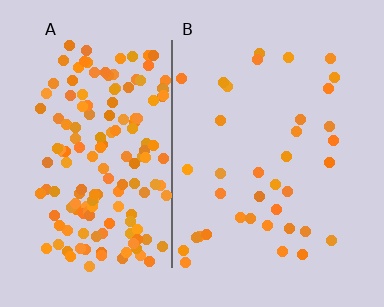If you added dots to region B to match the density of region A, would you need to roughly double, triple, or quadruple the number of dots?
Approximately quadruple.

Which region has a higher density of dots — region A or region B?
A (the left).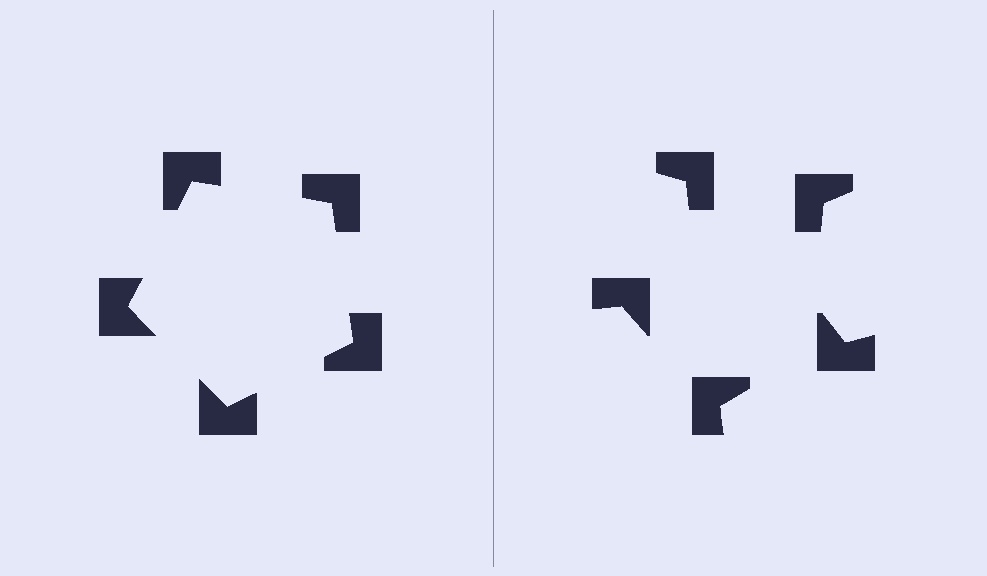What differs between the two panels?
The notched squares are positioned identically on both sides; only the wedge orientations differ. On the left they align to a pentagon; on the right they are misaligned.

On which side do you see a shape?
An illusory pentagon appears on the left side. On the right side the wedge cuts are rotated, so no coherent shape forms.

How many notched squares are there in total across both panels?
10 — 5 on each side.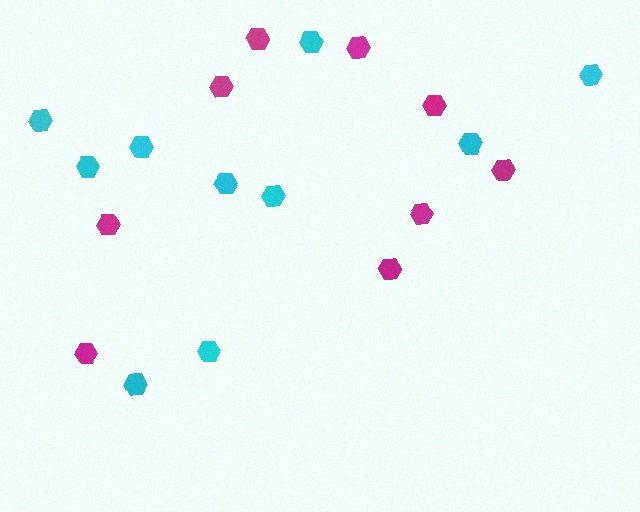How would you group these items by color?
There are 2 groups: one group of cyan hexagons (10) and one group of magenta hexagons (9).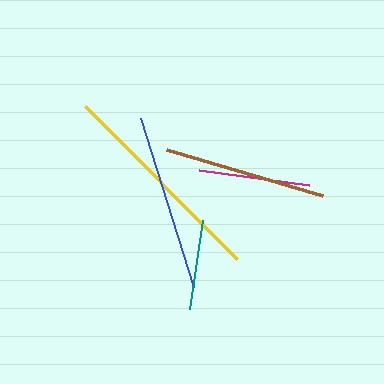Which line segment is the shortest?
The teal line is the shortest at approximately 90 pixels.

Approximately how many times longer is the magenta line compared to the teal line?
The magenta line is approximately 1.2 times the length of the teal line.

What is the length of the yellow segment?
The yellow segment is approximately 215 pixels long.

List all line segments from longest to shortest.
From longest to shortest: yellow, blue, brown, magenta, teal.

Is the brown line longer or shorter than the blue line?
The blue line is longer than the brown line.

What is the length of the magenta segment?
The magenta segment is approximately 111 pixels long.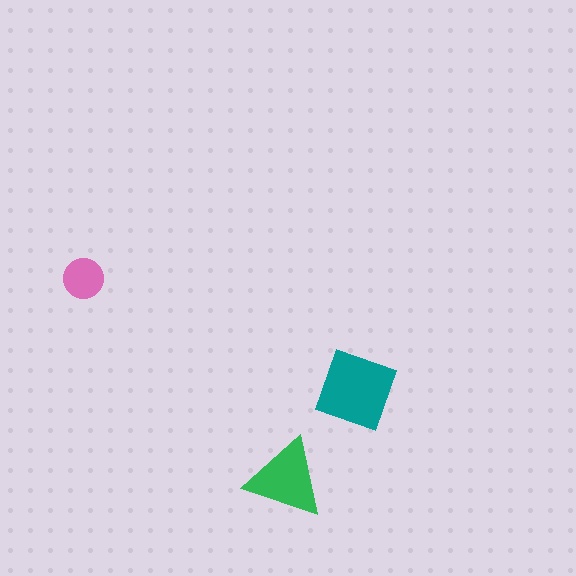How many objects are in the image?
There are 3 objects in the image.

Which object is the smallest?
The pink circle.